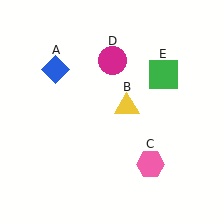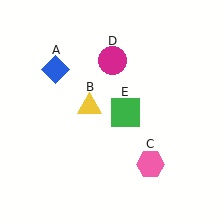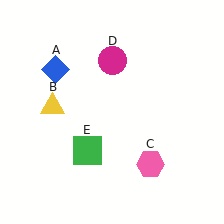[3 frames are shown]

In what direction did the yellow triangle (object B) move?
The yellow triangle (object B) moved left.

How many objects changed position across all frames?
2 objects changed position: yellow triangle (object B), green square (object E).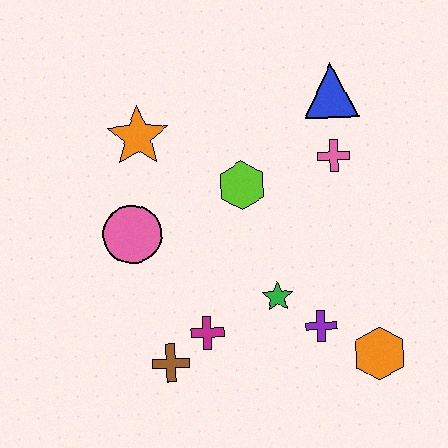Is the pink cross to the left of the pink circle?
No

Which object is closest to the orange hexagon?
The purple cross is closest to the orange hexagon.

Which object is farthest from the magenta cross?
The blue triangle is farthest from the magenta cross.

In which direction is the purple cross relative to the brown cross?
The purple cross is to the right of the brown cross.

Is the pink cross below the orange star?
Yes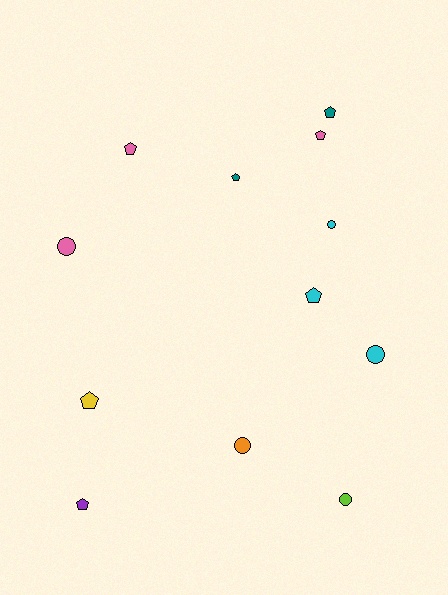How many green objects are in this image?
There are no green objects.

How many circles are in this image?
There are 5 circles.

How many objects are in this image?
There are 12 objects.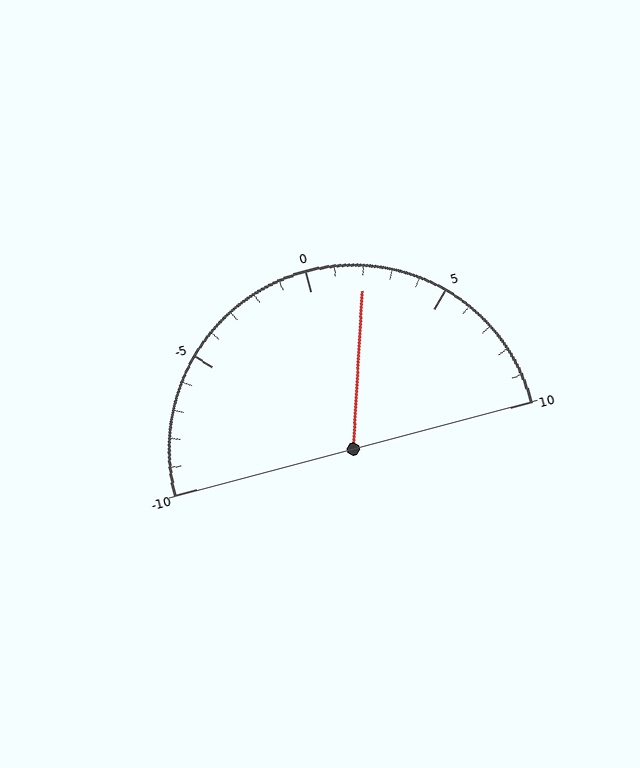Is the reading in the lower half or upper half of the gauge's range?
The reading is in the upper half of the range (-10 to 10).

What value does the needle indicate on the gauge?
The needle indicates approximately 2.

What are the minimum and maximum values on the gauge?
The gauge ranges from -10 to 10.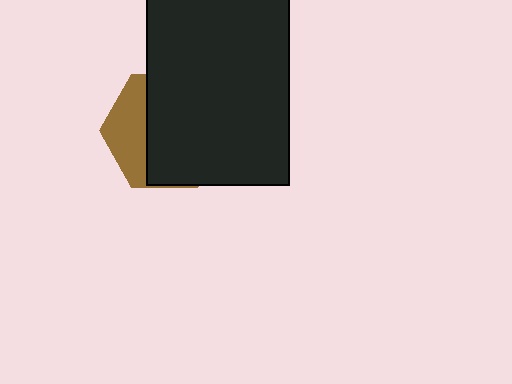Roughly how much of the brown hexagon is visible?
A small part of it is visible (roughly 32%).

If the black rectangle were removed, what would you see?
You would see the complete brown hexagon.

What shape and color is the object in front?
The object in front is a black rectangle.